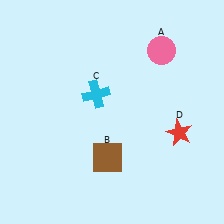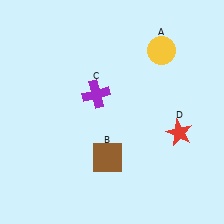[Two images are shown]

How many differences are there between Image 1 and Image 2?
There are 2 differences between the two images.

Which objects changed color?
A changed from pink to yellow. C changed from cyan to purple.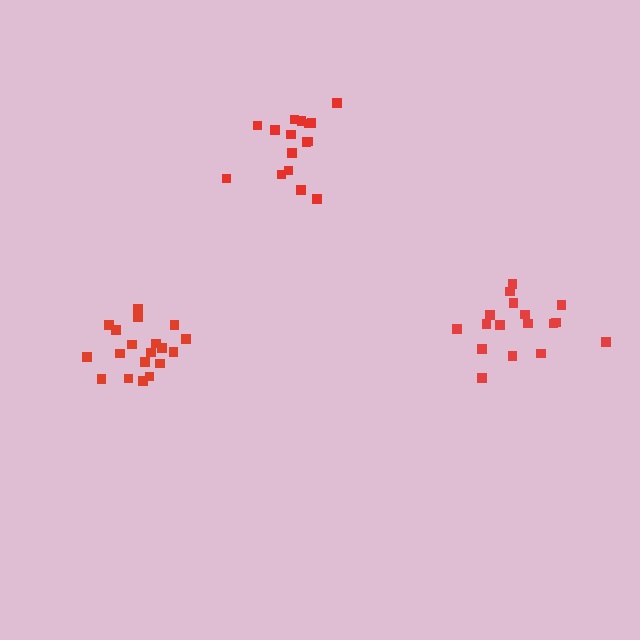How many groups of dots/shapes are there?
There are 3 groups.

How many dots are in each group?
Group 1: 16 dots, Group 2: 17 dots, Group 3: 19 dots (52 total).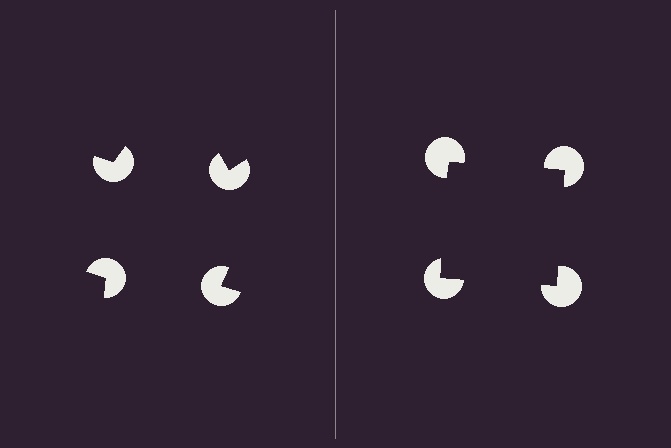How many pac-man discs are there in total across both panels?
8 — 4 on each side.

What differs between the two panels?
The pac-man discs are positioned identically on both sides; only the wedge orientations differ. On the right they align to a square; on the left they are misaligned.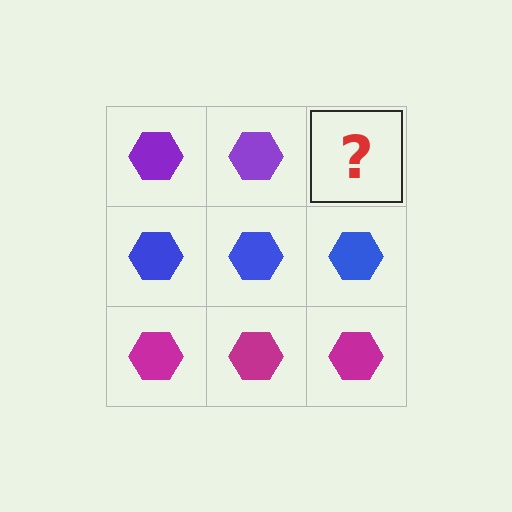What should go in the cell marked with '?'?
The missing cell should contain a purple hexagon.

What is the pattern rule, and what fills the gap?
The rule is that each row has a consistent color. The gap should be filled with a purple hexagon.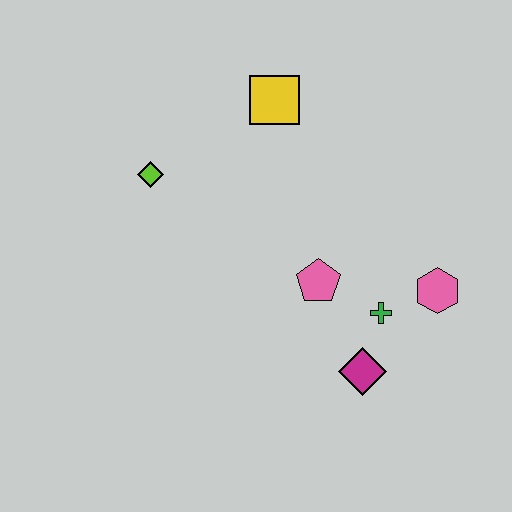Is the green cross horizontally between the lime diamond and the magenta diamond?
No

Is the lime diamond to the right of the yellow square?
No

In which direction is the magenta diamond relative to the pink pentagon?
The magenta diamond is below the pink pentagon.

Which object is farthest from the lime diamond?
The pink hexagon is farthest from the lime diamond.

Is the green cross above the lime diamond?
No